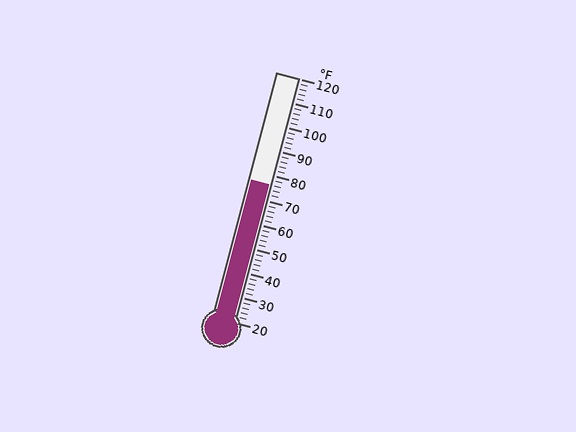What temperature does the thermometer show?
The thermometer shows approximately 76°F.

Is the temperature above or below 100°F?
The temperature is below 100°F.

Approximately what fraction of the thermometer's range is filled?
The thermometer is filled to approximately 55% of its range.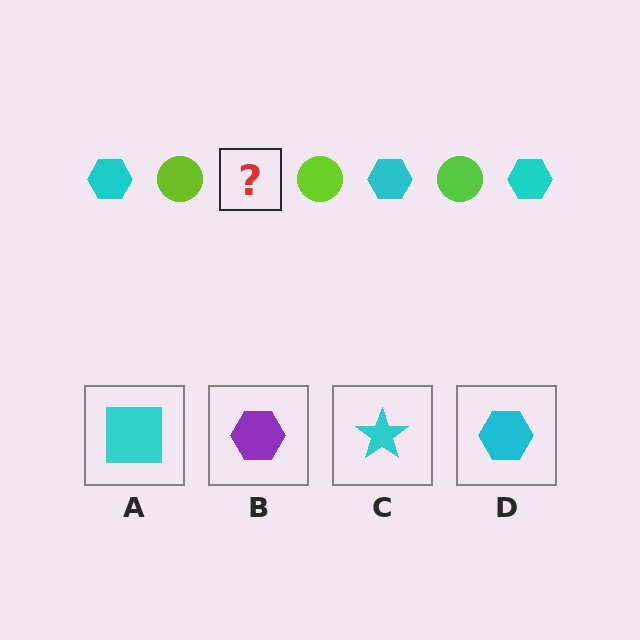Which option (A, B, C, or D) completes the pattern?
D.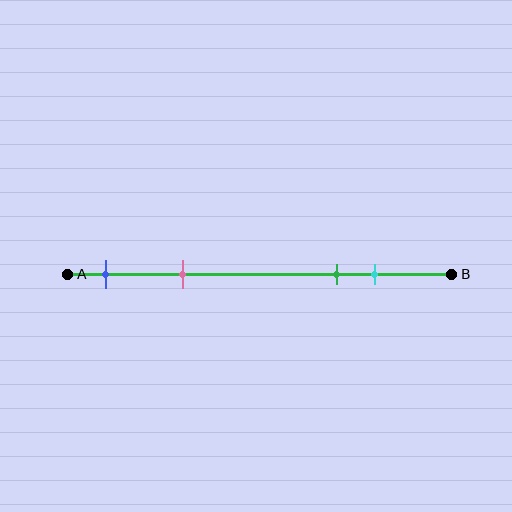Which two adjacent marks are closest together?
The green and cyan marks are the closest adjacent pair.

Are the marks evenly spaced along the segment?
No, the marks are not evenly spaced.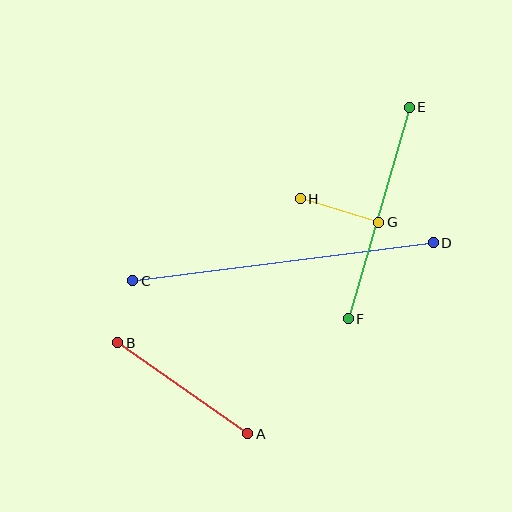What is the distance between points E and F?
The distance is approximately 220 pixels.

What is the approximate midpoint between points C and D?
The midpoint is at approximately (283, 262) pixels.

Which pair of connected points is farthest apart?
Points C and D are farthest apart.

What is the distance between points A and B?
The distance is approximately 158 pixels.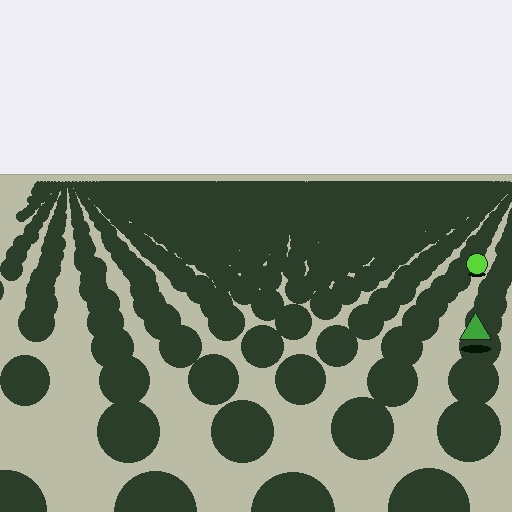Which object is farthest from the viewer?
The lime circle is farthest from the viewer. It appears smaller and the ground texture around it is denser.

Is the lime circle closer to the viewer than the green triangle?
No. The green triangle is closer — you can tell from the texture gradient: the ground texture is coarser near it.